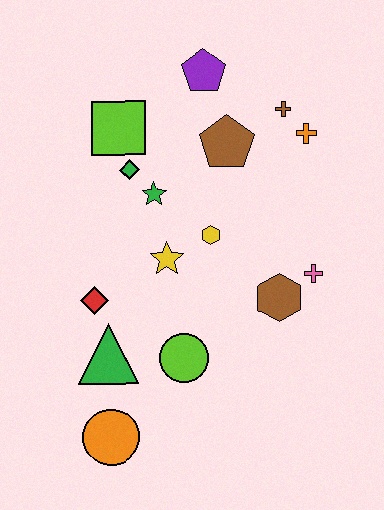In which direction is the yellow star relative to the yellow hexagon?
The yellow star is to the left of the yellow hexagon.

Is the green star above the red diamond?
Yes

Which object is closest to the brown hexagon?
The pink cross is closest to the brown hexagon.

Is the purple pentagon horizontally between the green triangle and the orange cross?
Yes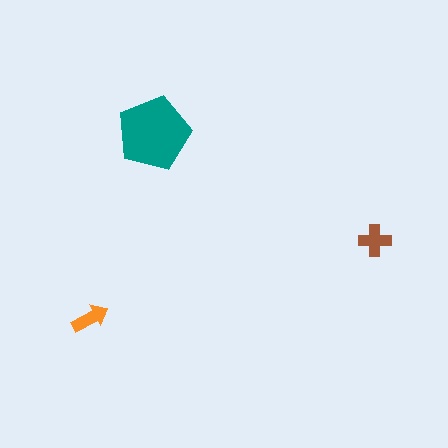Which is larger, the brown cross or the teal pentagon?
The teal pentagon.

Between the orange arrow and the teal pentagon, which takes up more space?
The teal pentagon.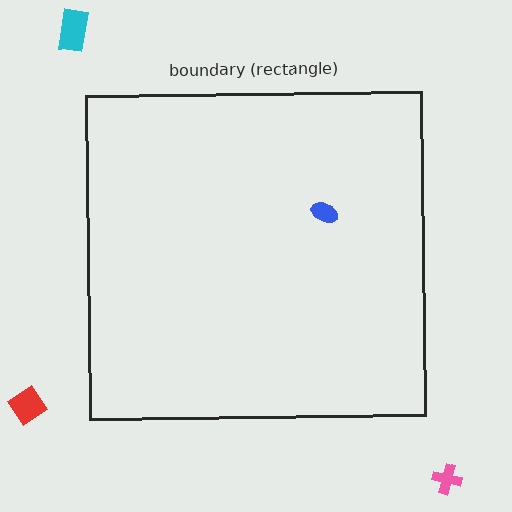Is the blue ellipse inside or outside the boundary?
Inside.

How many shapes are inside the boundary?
1 inside, 3 outside.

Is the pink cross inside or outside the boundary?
Outside.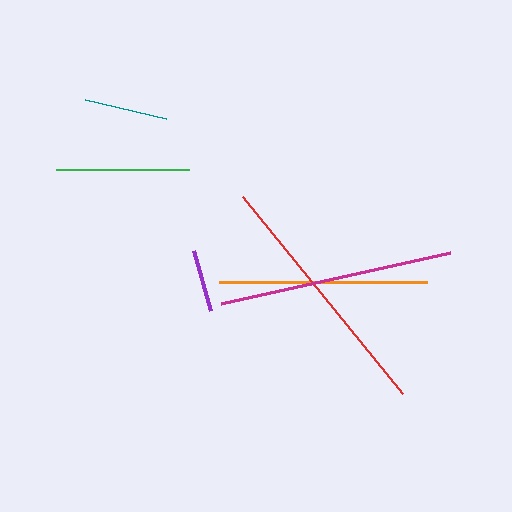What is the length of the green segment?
The green segment is approximately 132 pixels long.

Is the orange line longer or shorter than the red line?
The red line is longer than the orange line.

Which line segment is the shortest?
The purple line is the shortest at approximately 63 pixels.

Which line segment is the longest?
The red line is the longest at approximately 255 pixels.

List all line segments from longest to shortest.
From longest to shortest: red, magenta, orange, green, teal, purple.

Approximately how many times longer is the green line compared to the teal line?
The green line is approximately 1.6 times the length of the teal line.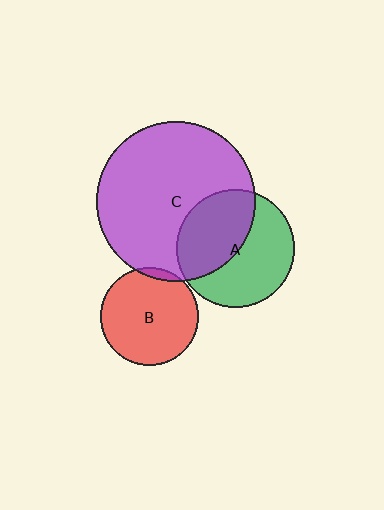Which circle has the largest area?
Circle C (purple).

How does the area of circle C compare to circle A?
Approximately 1.8 times.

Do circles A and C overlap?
Yes.